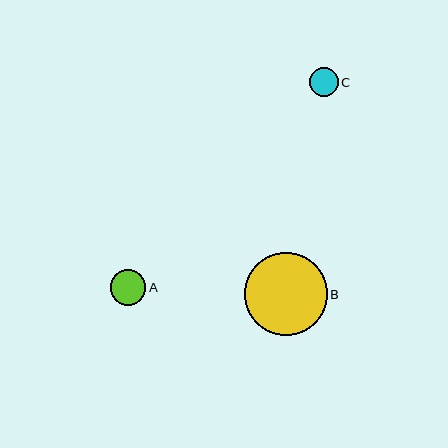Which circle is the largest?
Circle B is the largest with a size of approximately 83 pixels.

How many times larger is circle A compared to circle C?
Circle A is approximately 1.2 times the size of circle C.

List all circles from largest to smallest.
From largest to smallest: B, A, C.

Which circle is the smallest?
Circle C is the smallest with a size of approximately 29 pixels.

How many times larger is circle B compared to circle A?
Circle B is approximately 2.3 times the size of circle A.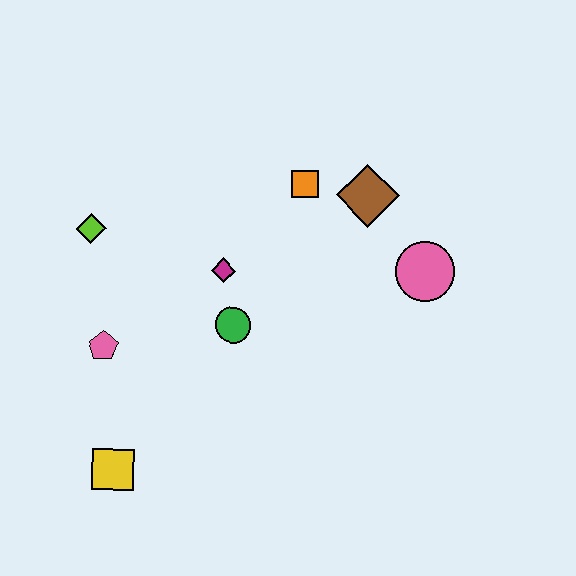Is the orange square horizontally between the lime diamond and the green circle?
No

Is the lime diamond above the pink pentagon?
Yes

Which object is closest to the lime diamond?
The pink pentagon is closest to the lime diamond.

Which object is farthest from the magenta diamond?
The yellow square is farthest from the magenta diamond.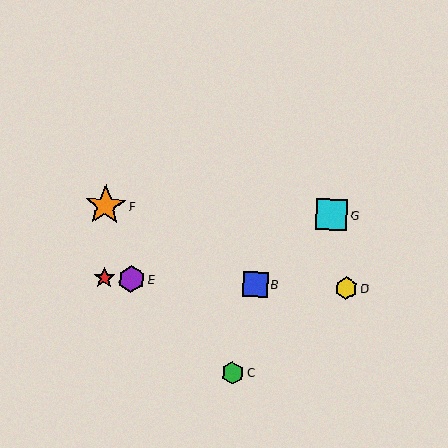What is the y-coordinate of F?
Object F is at y≈205.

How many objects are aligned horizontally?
4 objects (A, B, D, E) are aligned horizontally.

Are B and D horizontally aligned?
Yes, both are at y≈284.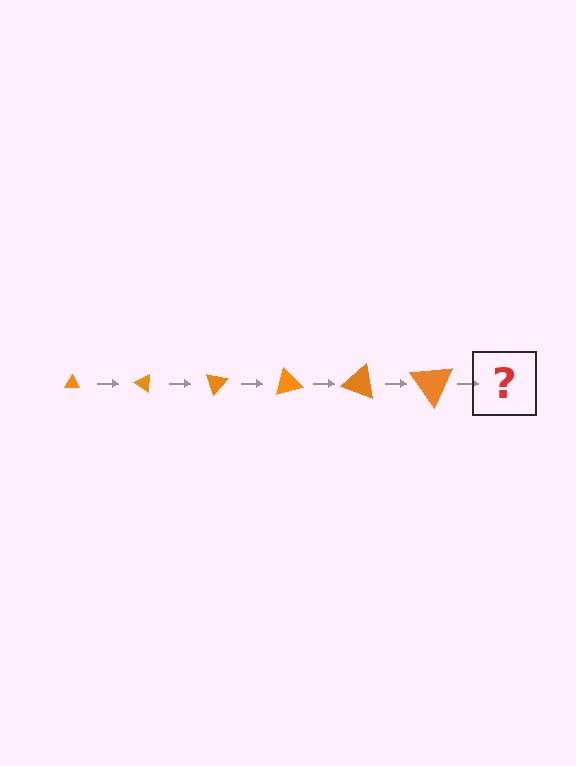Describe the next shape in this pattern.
It should be a triangle, larger than the previous one and rotated 210 degrees from the start.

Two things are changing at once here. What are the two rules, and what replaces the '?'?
The two rules are that the triangle grows larger each step and it rotates 35 degrees each step. The '?' should be a triangle, larger than the previous one and rotated 210 degrees from the start.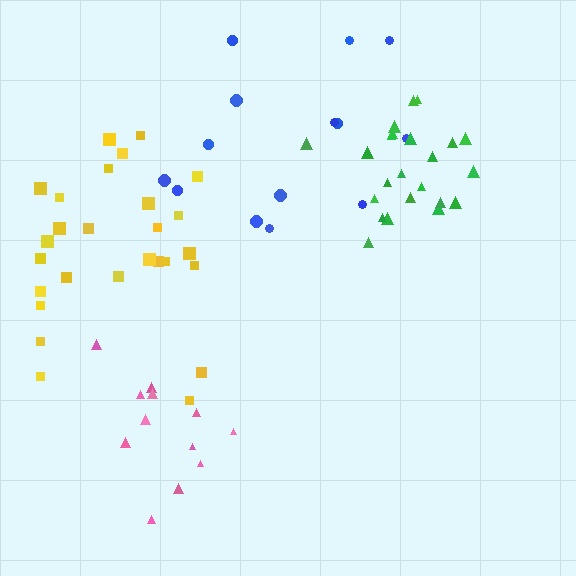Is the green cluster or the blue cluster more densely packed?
Green.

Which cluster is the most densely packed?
Green.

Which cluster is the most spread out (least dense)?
Blue.